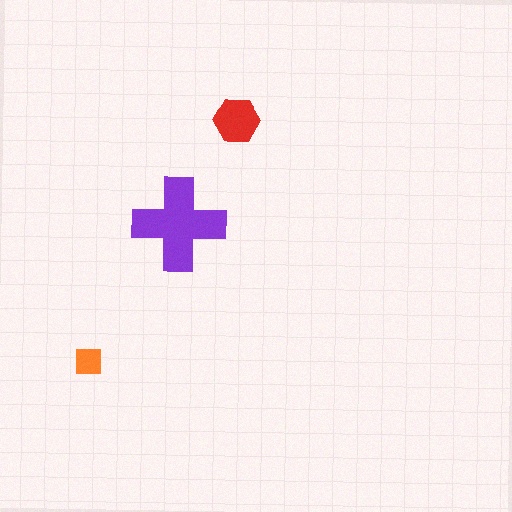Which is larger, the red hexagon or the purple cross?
The purple cross.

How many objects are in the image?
There are 3 objects in the image.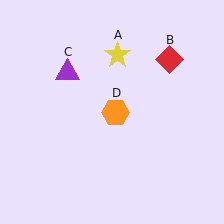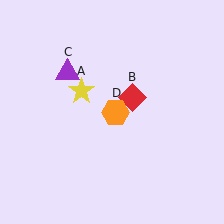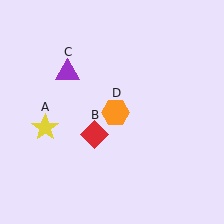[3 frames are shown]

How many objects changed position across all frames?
2 objects changed position: yellow star (object A), red diamond (object B).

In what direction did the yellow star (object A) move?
The yellow star (object A) moved down and to the left.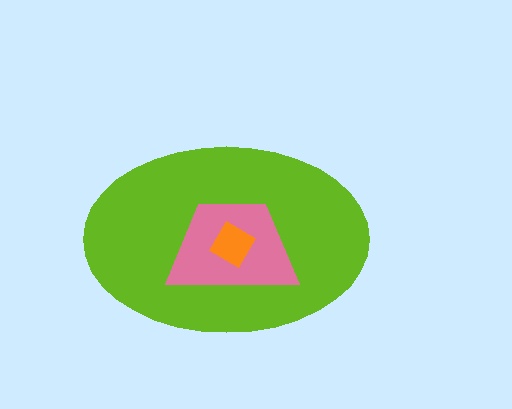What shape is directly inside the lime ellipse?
The pink trapezoid.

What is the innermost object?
The orange diamond.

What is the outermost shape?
The lime ellipse.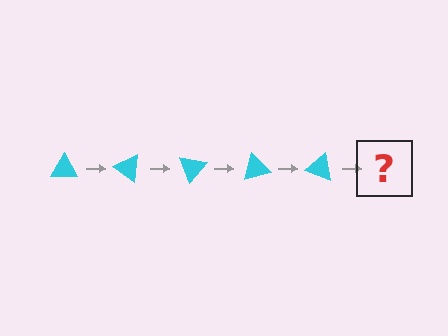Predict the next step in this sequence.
The next step is a cyan triangle rotated 175 degrees.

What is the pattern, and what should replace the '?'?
The pattern is that the triangle rotates 35 degrees each step. The '?' should be a cyan triangle rotated 175 degrees.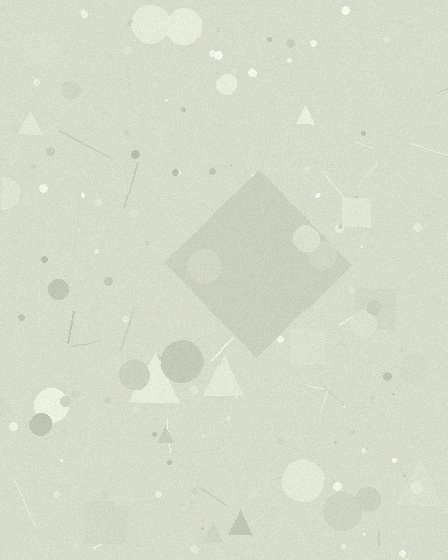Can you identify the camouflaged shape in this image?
The camouflaged shape is a diamond.